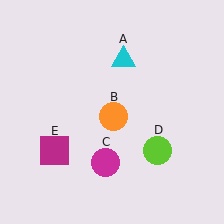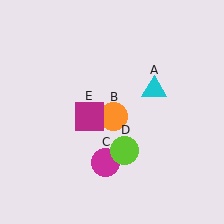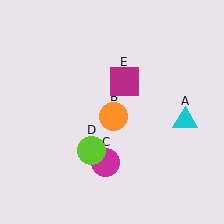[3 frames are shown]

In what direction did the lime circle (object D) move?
The lime circle (object D) moved left.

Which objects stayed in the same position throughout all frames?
Orange circle (object B) and magenta circle (object C) remained stationary.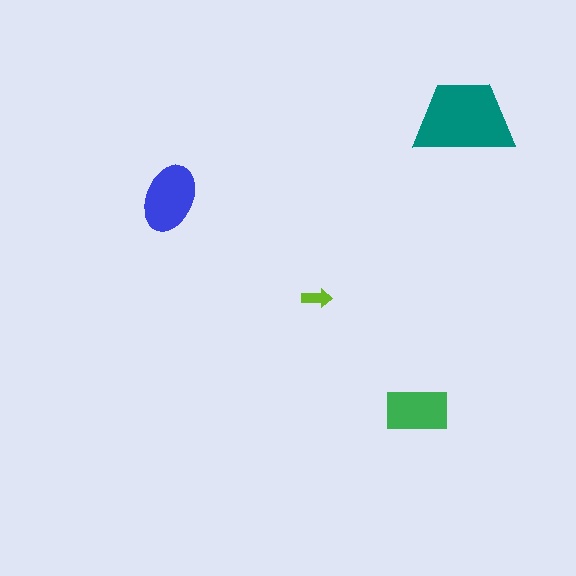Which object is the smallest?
The lime arrow.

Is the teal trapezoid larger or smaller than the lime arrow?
Larger.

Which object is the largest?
The teal trapezoid.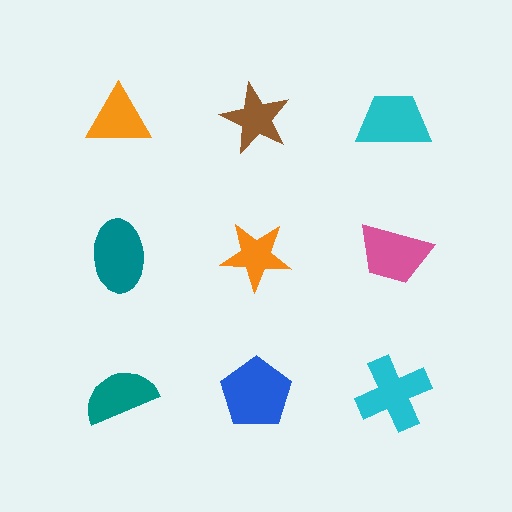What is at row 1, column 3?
A cyan trapezoid.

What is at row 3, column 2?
A blue pentagon.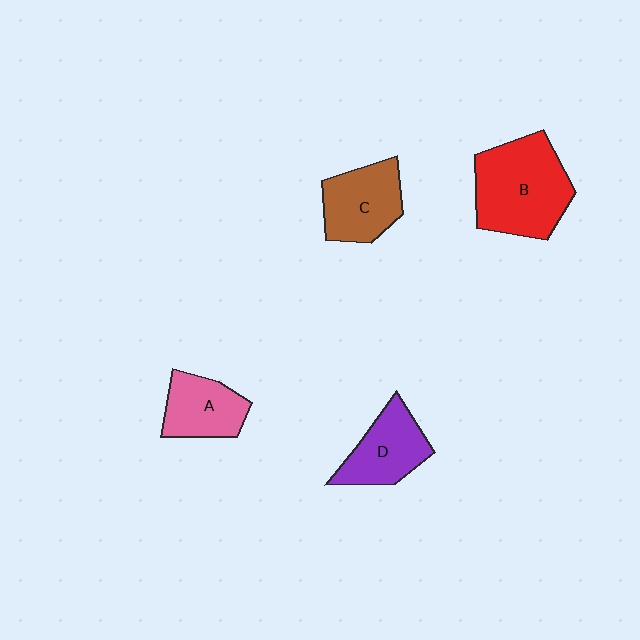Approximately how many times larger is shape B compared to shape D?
Approximately 1.6 times.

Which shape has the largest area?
Shape B (red).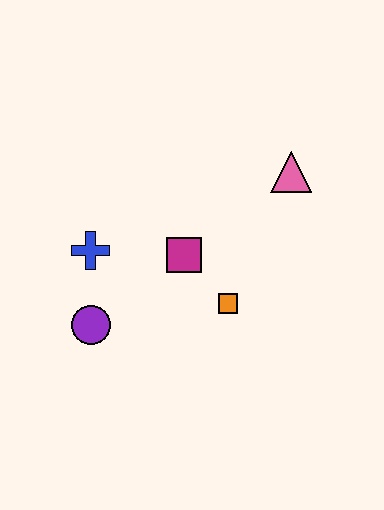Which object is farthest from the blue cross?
The pink triangle is farthest from the blue cross.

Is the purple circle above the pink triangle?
No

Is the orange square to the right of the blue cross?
Yes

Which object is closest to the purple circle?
The blue cross is closest to the purple circle.